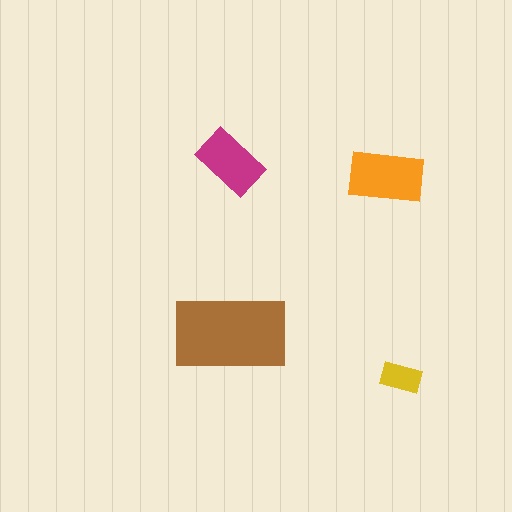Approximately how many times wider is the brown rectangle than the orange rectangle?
About 1.5 times wider.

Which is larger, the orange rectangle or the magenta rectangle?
The orange one.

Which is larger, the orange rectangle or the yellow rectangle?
The orange one.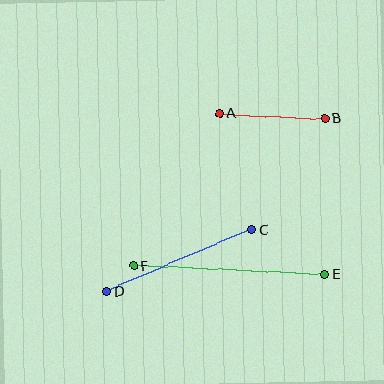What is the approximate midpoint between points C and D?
The midpoint is at approximately (179, 260) pixels.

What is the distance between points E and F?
The distance is approximately 191 pixels.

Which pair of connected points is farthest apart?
Points E and F are farthest apart.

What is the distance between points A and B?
The distance is approximately 105 pixels.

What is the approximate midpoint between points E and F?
The midpoint is at approximately (229, 270) pixels.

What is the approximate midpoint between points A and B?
The midpoint is at approximately (272, 116) pixels.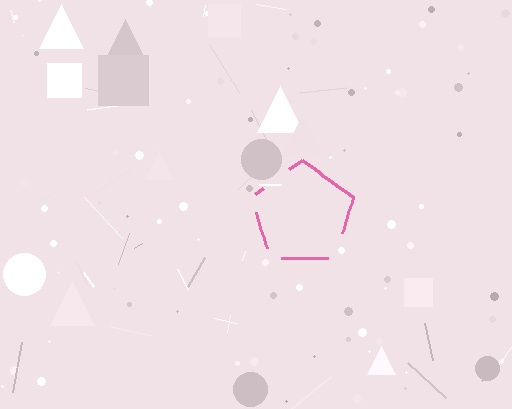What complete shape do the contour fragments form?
The contour fragments form a pentagon.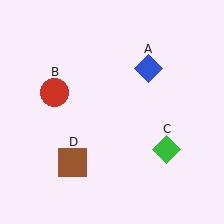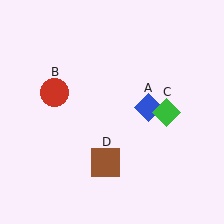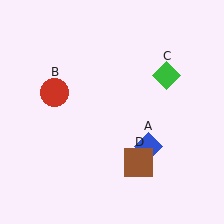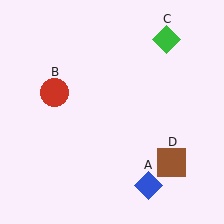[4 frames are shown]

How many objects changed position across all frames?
3 objects changed position: blue diamond (object A), green diamond (object C), brown square (object D).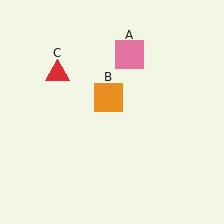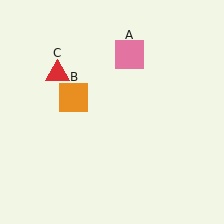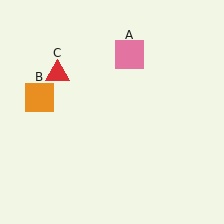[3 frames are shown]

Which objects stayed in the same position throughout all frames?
Pink square (object A) and red triangle (object C) remained stationary.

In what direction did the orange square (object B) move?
The orange square (object B) moved left.